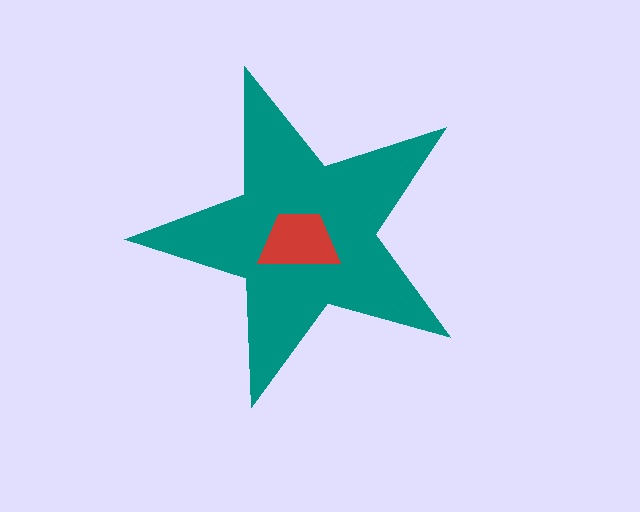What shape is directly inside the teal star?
The red trapezoid.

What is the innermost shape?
The red trapezoid.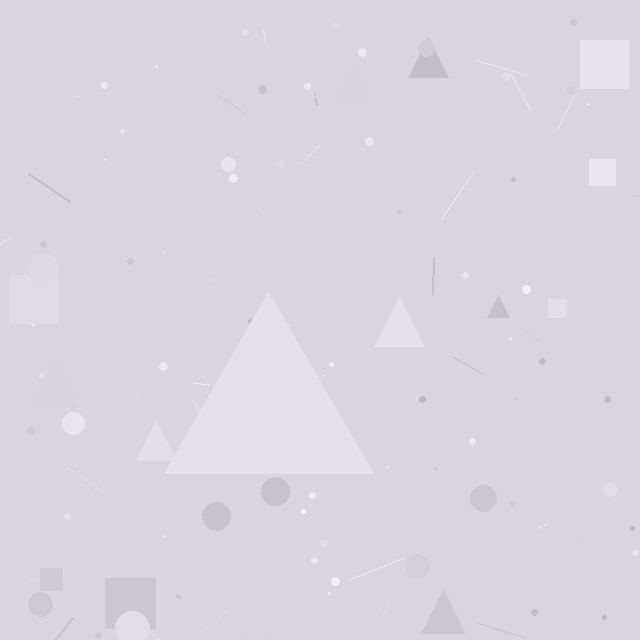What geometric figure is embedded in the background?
A triangle is embedded in the background.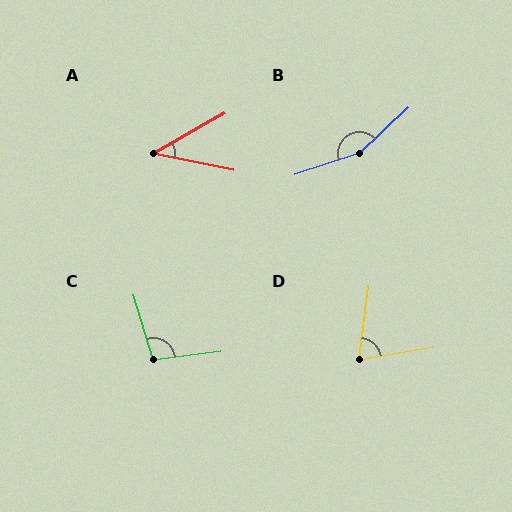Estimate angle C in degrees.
Approximately 100 degrees.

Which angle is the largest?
B, at approximately 156 degrees.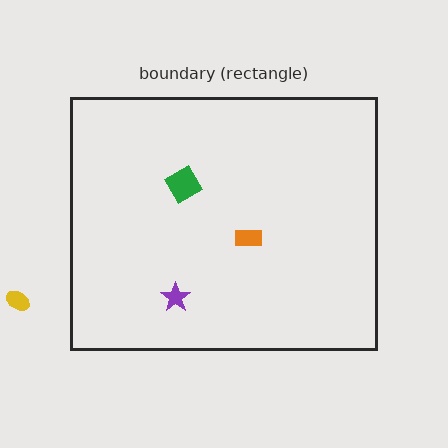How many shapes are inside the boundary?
3 inside, 1 outside.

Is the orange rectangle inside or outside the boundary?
Inside.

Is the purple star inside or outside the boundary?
Inside.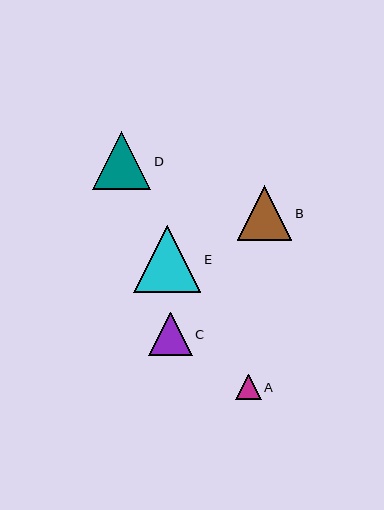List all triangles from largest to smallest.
From largest to smallest: E, D, B, C, A.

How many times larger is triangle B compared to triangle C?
Triangle B is approximately 1.2 times the size of triangle C.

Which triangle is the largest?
Triangle E is the largest with a size of approximately 67 pixels.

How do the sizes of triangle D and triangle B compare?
Triangle D and triangle B are approximately the same size.